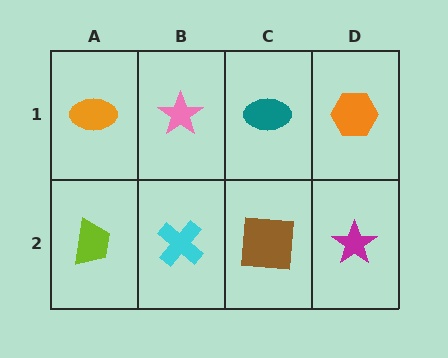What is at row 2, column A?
A lime trapezoid.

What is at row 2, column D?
A magenta star.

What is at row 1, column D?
An orange hexagon.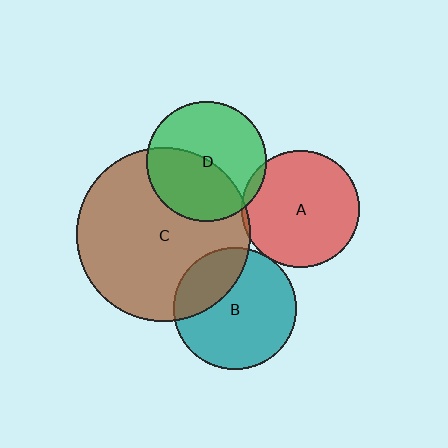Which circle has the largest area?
Circle C (brown).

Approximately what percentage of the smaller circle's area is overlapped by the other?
Approximately 5%.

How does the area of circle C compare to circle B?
Approximately 2.0 times.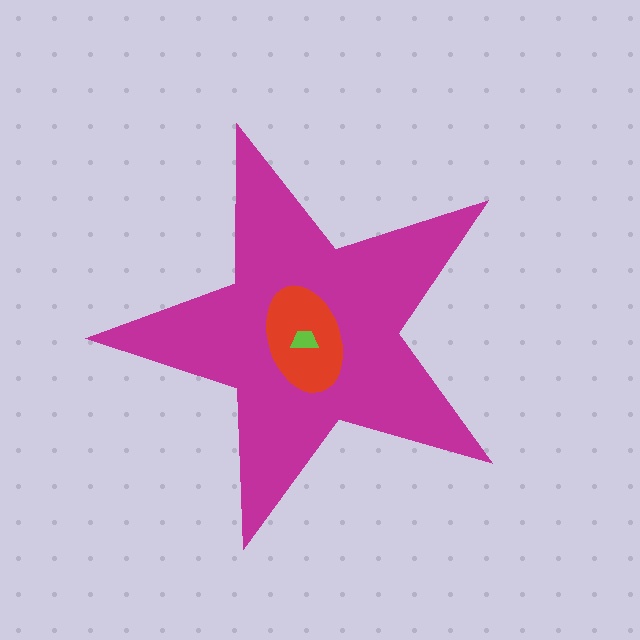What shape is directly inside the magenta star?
The red ellipse.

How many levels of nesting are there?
3.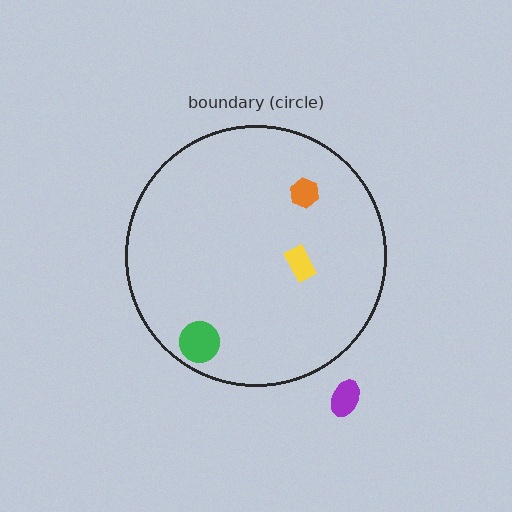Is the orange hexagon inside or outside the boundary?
Inside.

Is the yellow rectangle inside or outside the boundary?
Inside.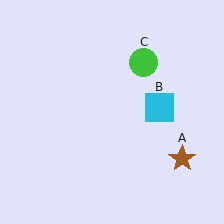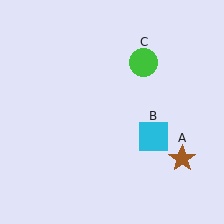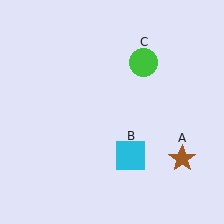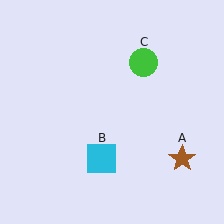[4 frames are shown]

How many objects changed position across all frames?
1 object changed position: cyan square (object B).